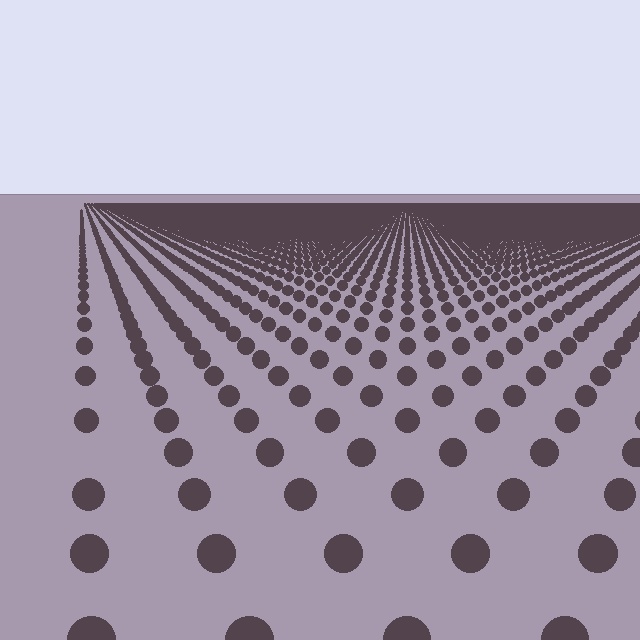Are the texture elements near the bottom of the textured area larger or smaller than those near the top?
Larger. Near the bottom, elements are closer to the viewer and appear at a bigger on-screen size.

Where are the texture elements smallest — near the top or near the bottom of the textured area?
Near the top.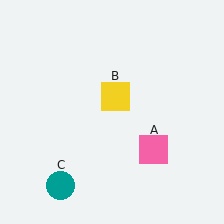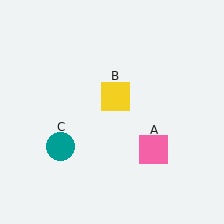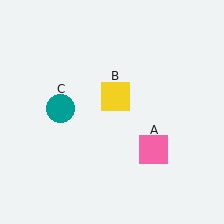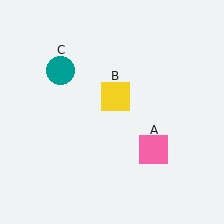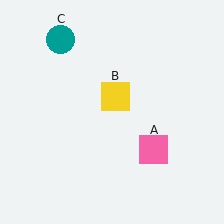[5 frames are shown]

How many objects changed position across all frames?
1 object changed position: teal circle (object C).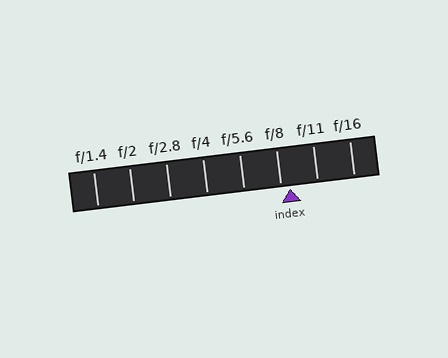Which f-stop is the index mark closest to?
The index mark is closest to f/8.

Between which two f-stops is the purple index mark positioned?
The index mark is between f/8 and f/11.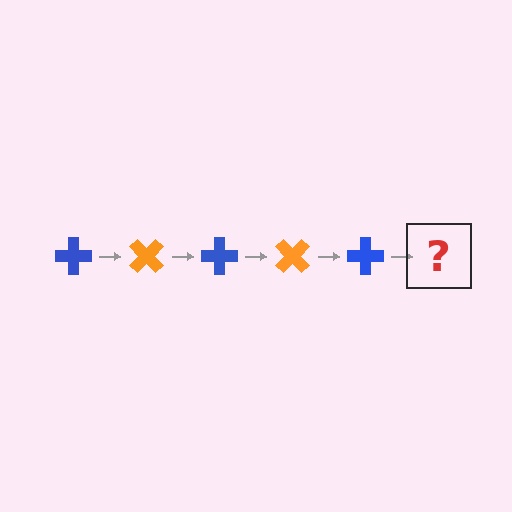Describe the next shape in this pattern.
It should be an orange cross, rotated 225 degrees from the start.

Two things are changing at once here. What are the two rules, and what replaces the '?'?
The two rules are that it rotates 45 degrees each step and the color cycles through blue and orange. The '?' should be an orange cross, rotated 225 degrees from the start.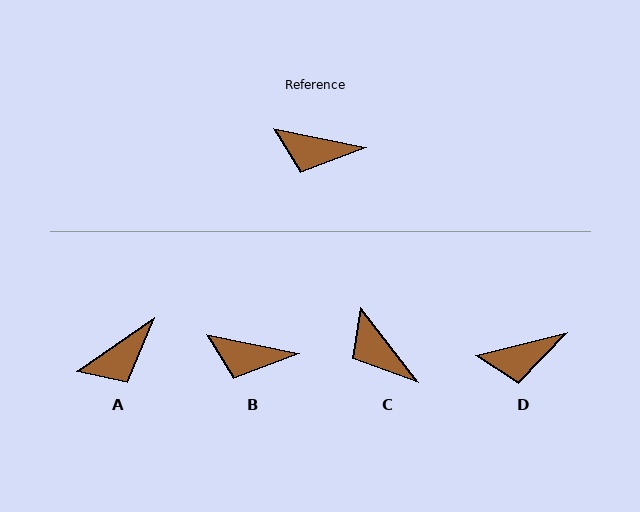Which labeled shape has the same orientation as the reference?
B.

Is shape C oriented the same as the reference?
No, it is off by about 41 degrees.